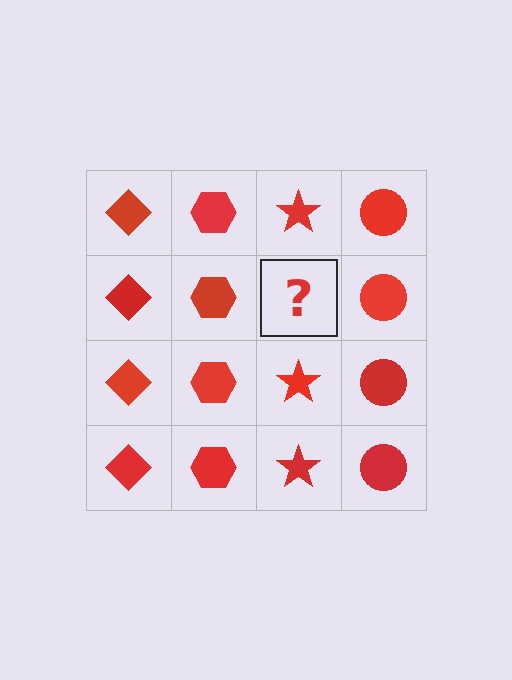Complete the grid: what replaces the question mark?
The question mark should be replaced with a red star.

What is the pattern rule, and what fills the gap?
The rule is that each column has a consistent shape. The gap should be filled with a red star.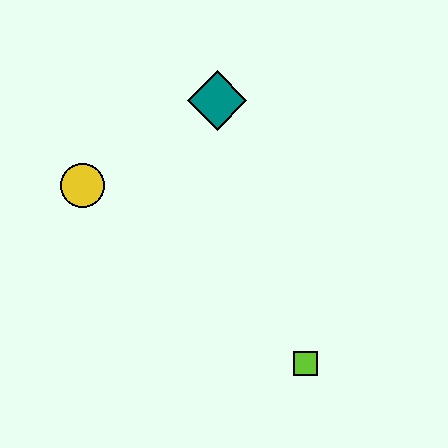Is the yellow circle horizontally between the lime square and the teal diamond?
No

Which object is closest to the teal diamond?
The yellow circle is closest to the teal diamond.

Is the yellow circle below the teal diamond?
Yes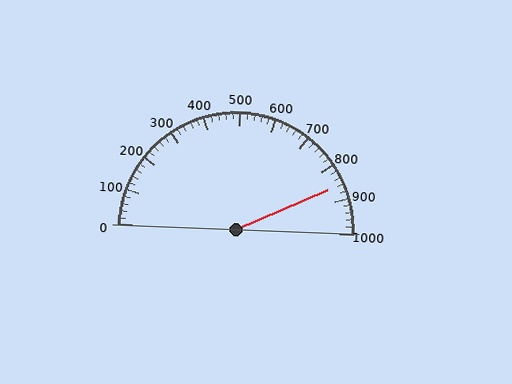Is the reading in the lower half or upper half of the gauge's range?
The reading is in the upper half of the range (0 to 1000).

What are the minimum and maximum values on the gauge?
The gauge ranges from 0 to 1000.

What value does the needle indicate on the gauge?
The needle indicates approximately 860.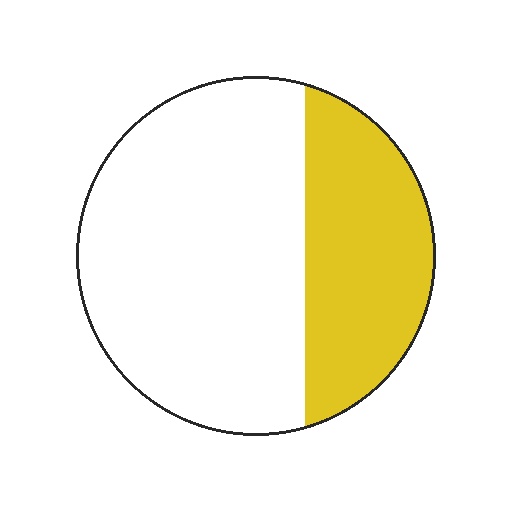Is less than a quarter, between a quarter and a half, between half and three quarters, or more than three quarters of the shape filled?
Between a quarter and a half.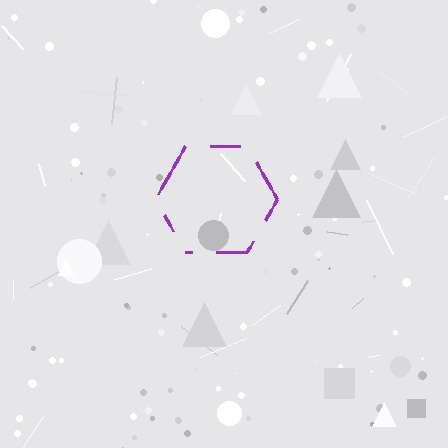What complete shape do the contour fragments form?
The contour fragments form a hexagon.